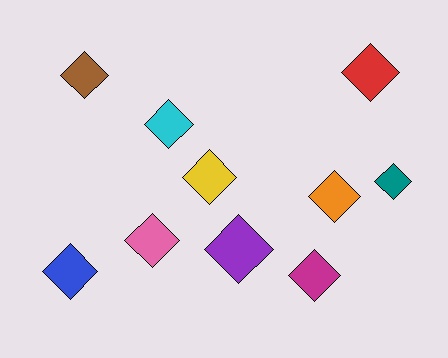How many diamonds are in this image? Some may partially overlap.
There are 10 diamonds.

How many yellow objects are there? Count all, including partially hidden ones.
There is 1 yellow object.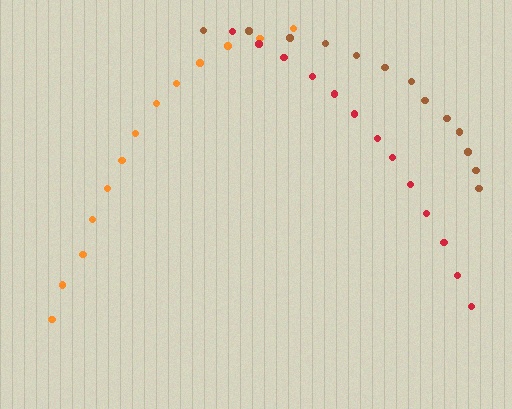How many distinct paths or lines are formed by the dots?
There are 3 distinct paths.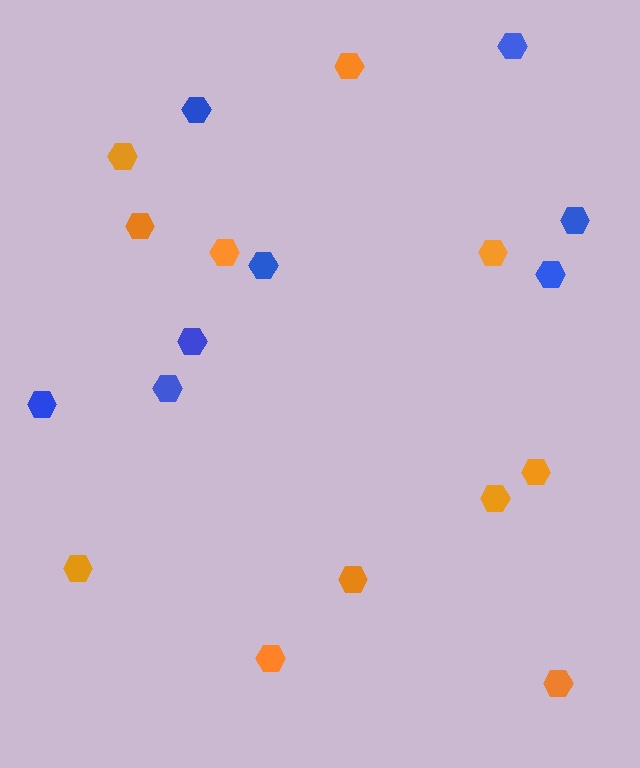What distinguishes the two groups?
There are 2 groups: one group of orange hexagons (11) and one group of blue hexagons (8).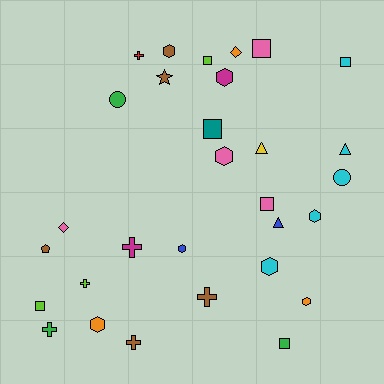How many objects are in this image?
There are 30 objects.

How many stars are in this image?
There is 1 star.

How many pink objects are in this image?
There are 4 pink objects.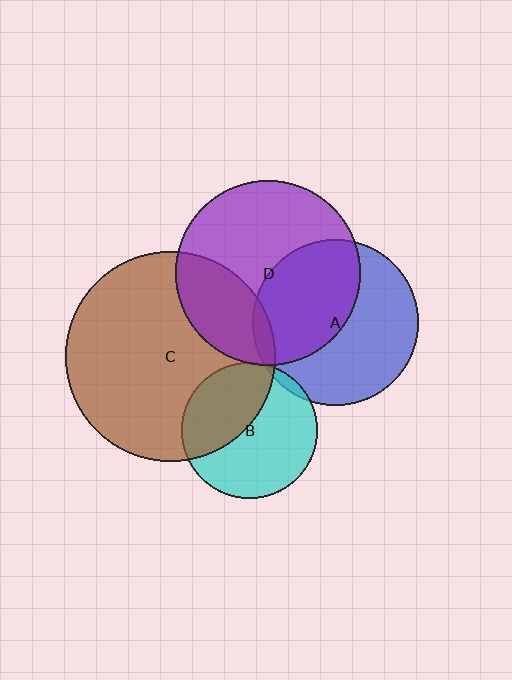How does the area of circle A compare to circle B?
Approximately 1.5 times.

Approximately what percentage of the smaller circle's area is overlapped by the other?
Approximately 45%.